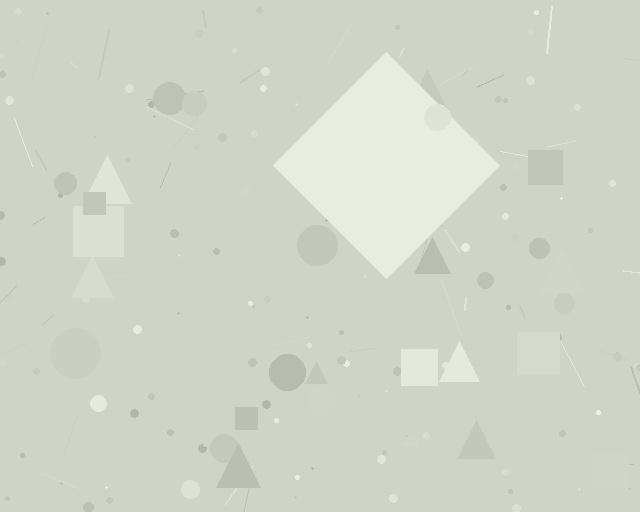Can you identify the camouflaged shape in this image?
The camouflaged shape is a diamond.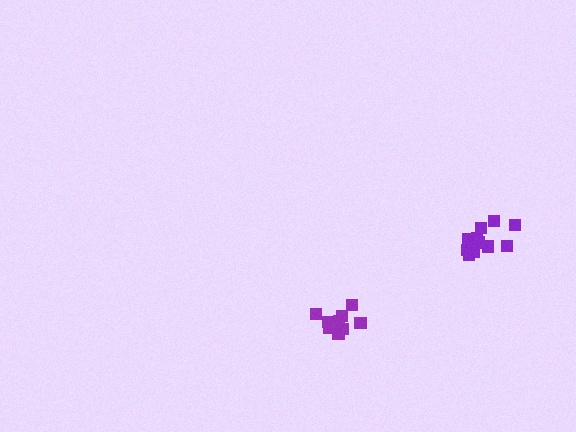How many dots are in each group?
Group 1: 13 dots, Group 2: 10 dots (23 total).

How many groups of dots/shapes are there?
There are 2 groups.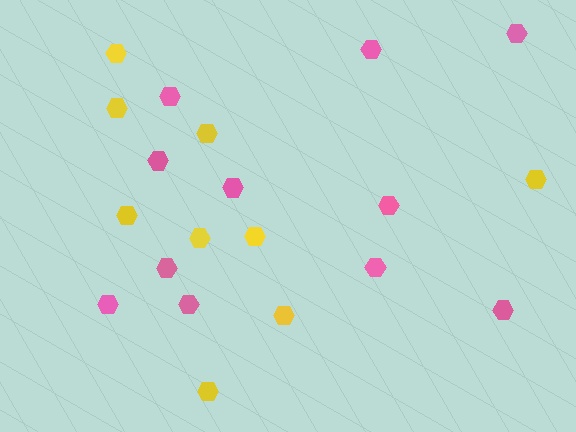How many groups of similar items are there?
There are 2 groups: one group of yellow hexagons (9) and one group of pink hexagons (11).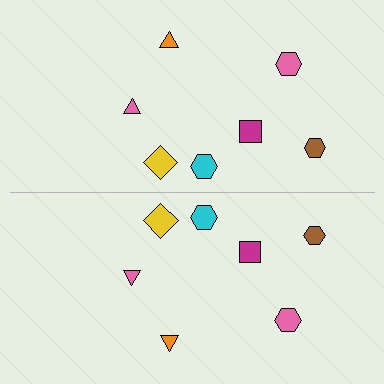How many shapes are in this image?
There are 14 shapes in this image.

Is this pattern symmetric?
Yes, this pattern has bilateral (reflection) symmetry.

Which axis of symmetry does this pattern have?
The pattern has a horizontal axis of symmetry running through the center of the image.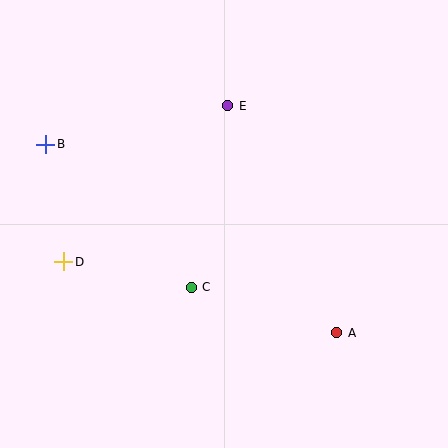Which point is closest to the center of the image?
Point C at (191, 287) is closest to the center.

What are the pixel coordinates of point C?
Point C is at (191, 287).